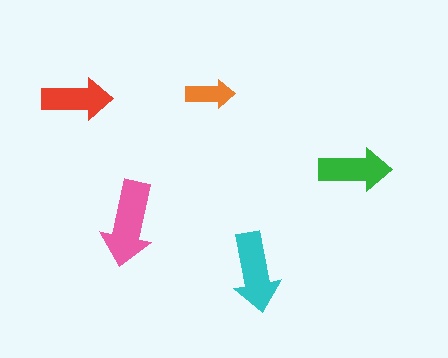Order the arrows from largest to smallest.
the pink one, the cyan one, the green one, the red one, the orange one.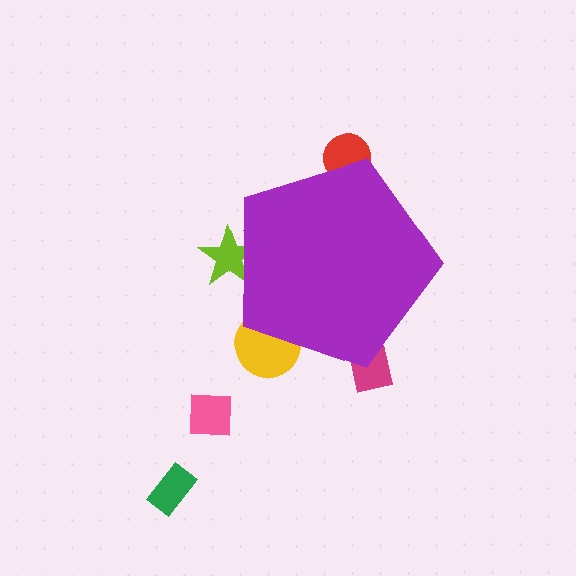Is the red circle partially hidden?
Yes, the red circle is partially hidden behind the purple pentagon.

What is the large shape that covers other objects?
A purple pentagon.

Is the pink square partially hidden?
No, the pink square is fully visible.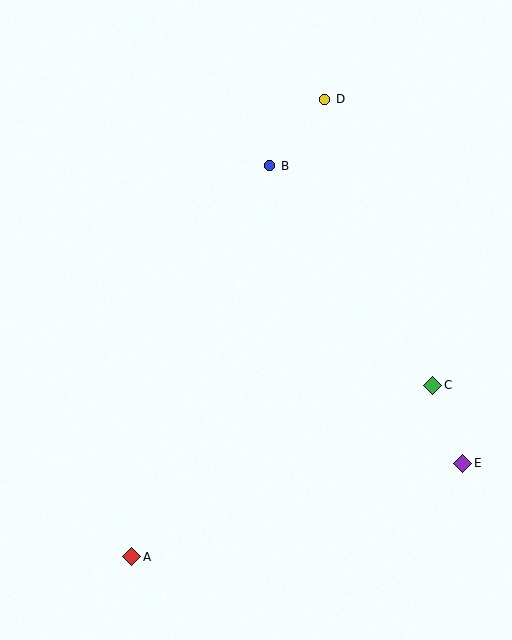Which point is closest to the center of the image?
Point B at (270, 166) is closest to the center.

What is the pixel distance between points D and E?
The distance between D and E is 389 pixels.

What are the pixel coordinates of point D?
Point D is at (325, 99).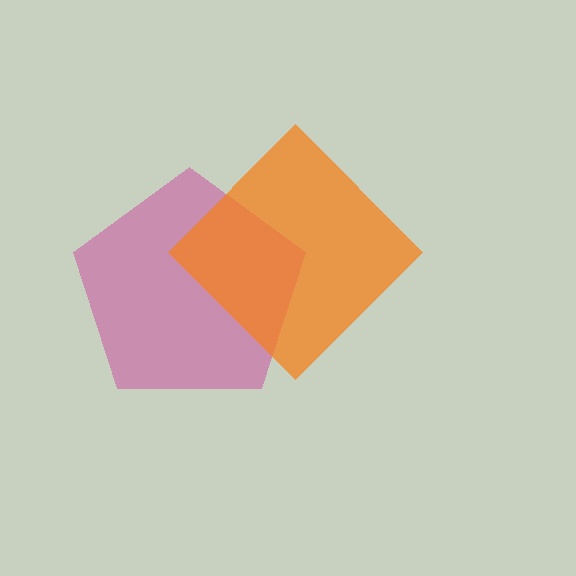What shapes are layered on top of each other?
The layered shapes are: a magenta pentagon, an orange diamond.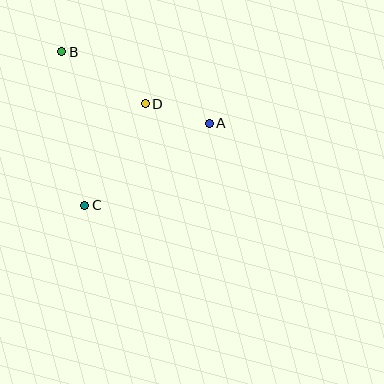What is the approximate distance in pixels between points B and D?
The distance between B and D is approximately 99 pixels.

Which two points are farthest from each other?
Points A and B are farthest from each other.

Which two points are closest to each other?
Points A and D are closest to each other.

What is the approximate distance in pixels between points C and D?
The distance between C and D is approximately 119 pixels.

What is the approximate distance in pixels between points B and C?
The distance between B and C is approximately 156 pixels.